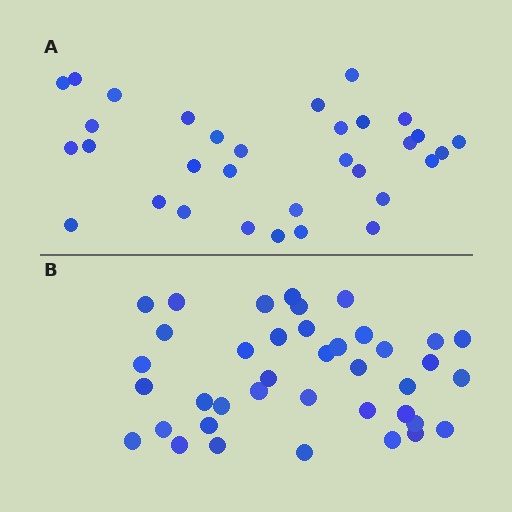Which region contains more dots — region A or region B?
Region B (the bottom region) has more dots.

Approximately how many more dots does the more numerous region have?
Region B has roughly 8 or so more dots than region A.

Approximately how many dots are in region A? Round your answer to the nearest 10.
About 30 dots. (The exact count is 32, which rounds to 30.)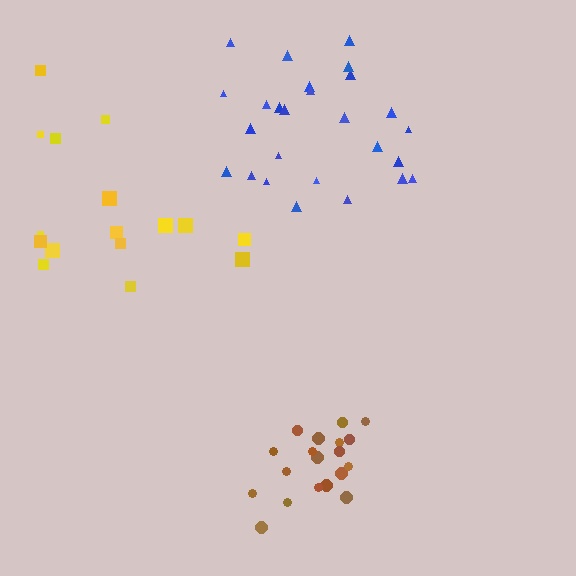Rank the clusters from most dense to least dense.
brown, blue, yellow.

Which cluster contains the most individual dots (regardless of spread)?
Blue (26).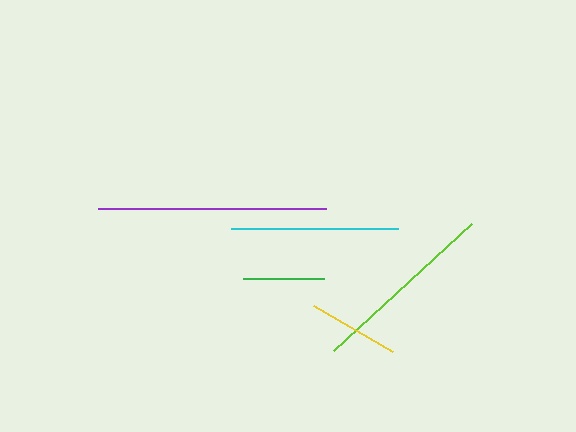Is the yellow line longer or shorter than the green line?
The yellow line is longer than the green line.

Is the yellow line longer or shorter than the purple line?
The purple line is longer than the yellow line.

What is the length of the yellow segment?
The yellow segment is approximately 92 pixels long.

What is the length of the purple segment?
The purple segment is approximately 227 pixels long.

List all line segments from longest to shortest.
From longest to shortest: purple, lime, cyan, yellow, green.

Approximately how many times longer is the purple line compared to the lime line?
The purple line is approximately 1.2 times the length of the lime line.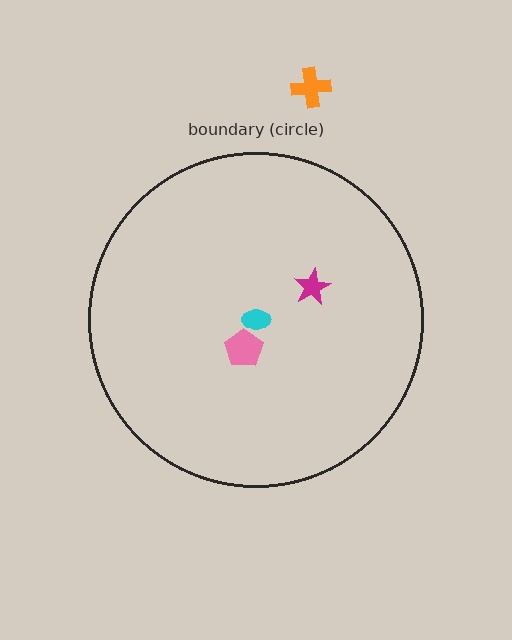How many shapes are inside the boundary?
3 inside, 1 outside.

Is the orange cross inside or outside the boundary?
Outside.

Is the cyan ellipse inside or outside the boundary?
Inside.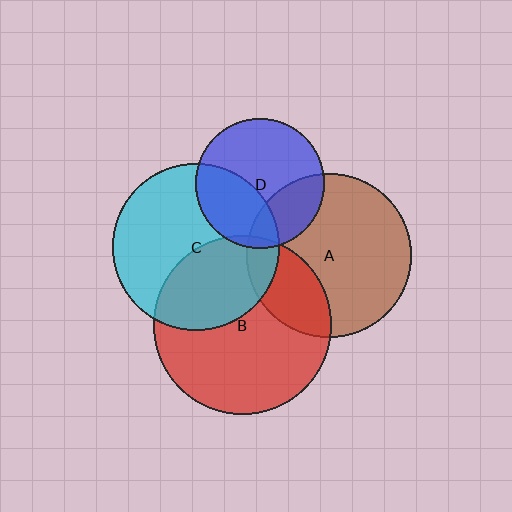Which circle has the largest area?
Circle B (red).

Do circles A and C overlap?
Yes.